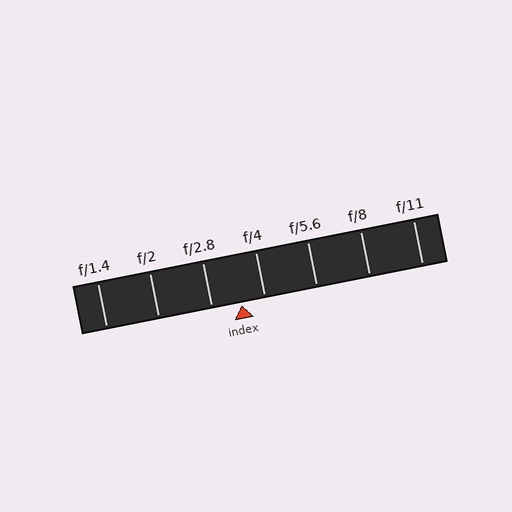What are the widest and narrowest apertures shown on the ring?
The widest aperture shown is f/1.4 and the narrowest is f/11.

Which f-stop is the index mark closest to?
The index mark is closest to f/4.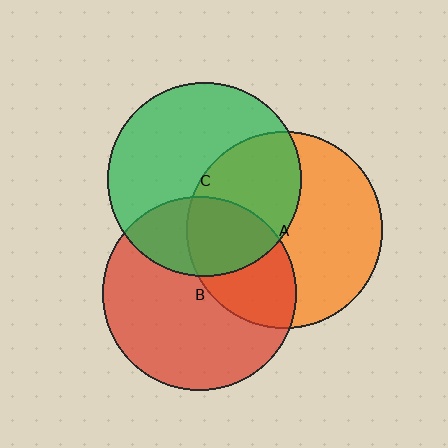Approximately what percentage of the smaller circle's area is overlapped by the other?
Approximately 30%.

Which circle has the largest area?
Circle A (orange).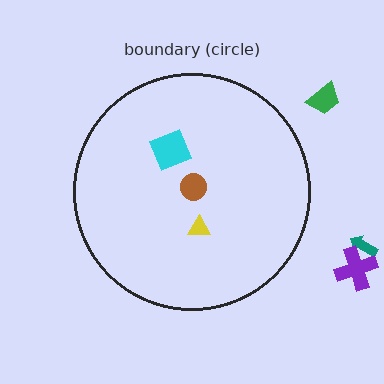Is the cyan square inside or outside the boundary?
Inside.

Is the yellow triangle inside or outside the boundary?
Inside.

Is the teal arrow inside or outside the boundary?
Outside.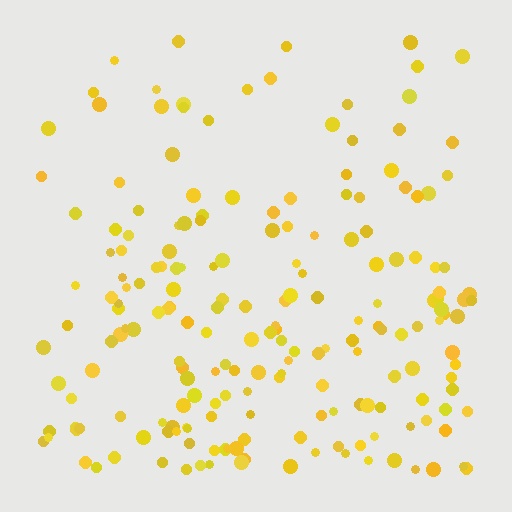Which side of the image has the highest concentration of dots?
The bottom.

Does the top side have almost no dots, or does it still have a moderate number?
Still a moderate number, just noticeably fewer than the bottom.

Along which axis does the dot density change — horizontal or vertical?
Vertical.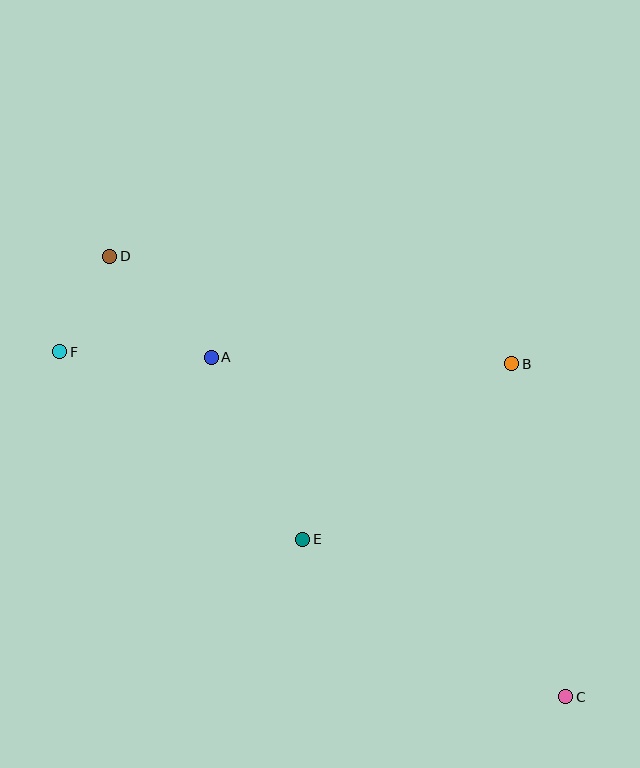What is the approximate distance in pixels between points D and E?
The distance between D and E is approximately 342 pixels.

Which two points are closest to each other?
Points D and F are closest to each other.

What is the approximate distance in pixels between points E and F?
The distance between E and F is approximately 307 pixels.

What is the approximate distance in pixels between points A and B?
The distance between A and B is approximately 301 pixels.